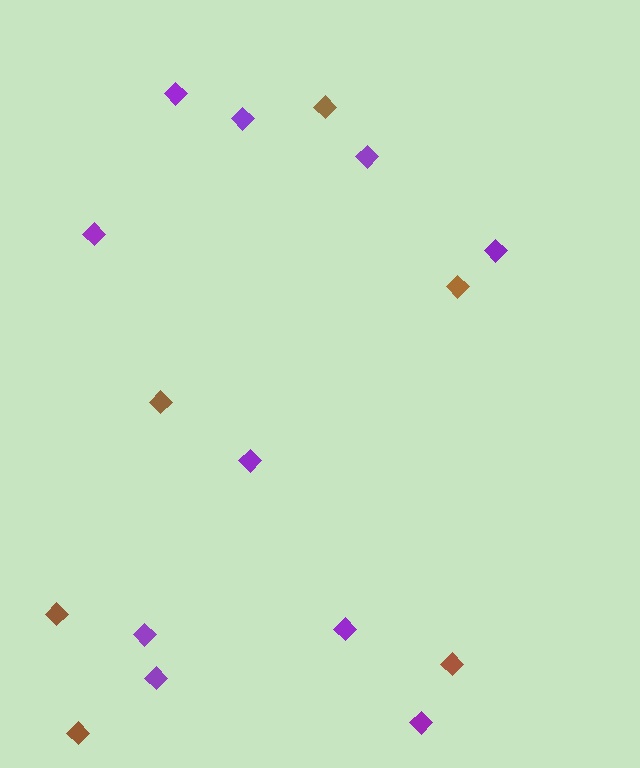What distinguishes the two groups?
There are 2 groups: one group of purple diamonds (10) and one group of brown diamonds (6).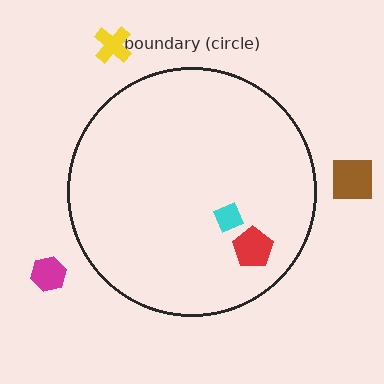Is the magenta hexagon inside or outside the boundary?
Outside.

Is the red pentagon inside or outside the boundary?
Inside.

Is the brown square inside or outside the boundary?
Outside.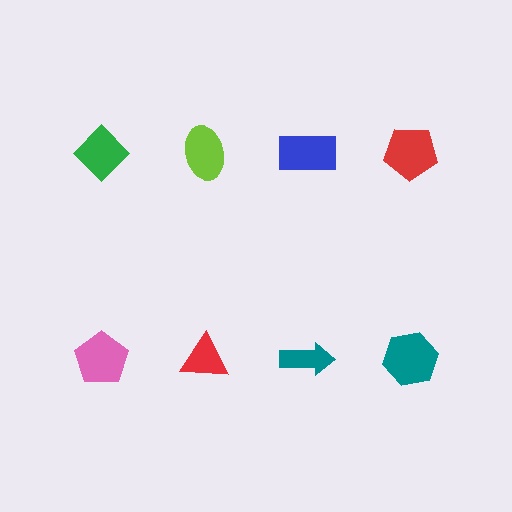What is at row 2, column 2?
A red triangle.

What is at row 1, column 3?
A blue rectangle.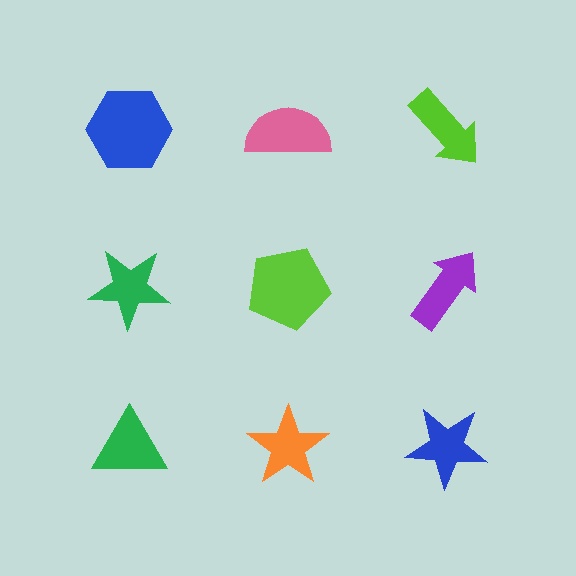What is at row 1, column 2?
A pink semicircle.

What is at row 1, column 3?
A lime arrow.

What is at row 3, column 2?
An orange star.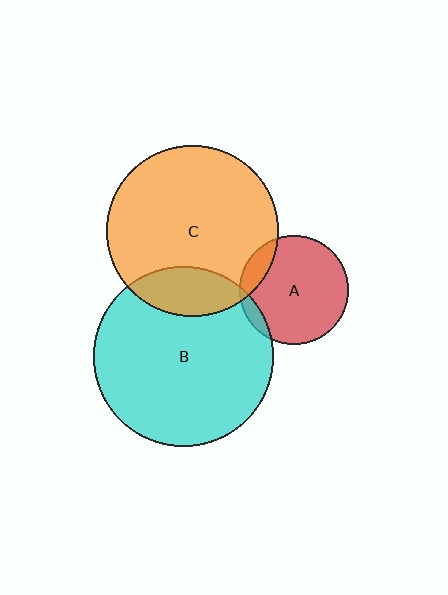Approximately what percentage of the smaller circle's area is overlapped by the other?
Approximately 10%.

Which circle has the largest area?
Circle B (cyan).